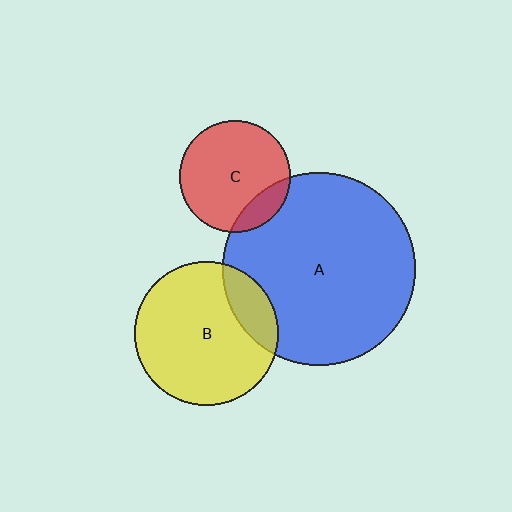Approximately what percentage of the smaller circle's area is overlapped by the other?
Approximately 15%.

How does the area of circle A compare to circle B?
Approximately 1.8 times.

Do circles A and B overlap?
Yes.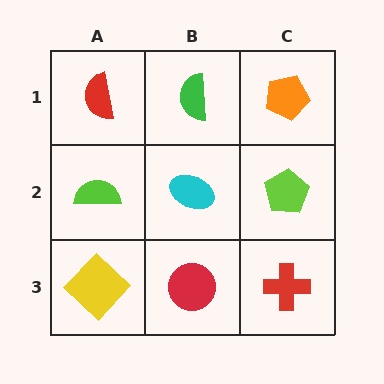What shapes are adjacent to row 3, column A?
A lime semicircle (row 2, column A), a red circle (row 3, column B).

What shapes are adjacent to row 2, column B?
A green semicircle (row 1, column B), a red circle (row 3, column B), a lime semicircle (row 2, column A), a lime pentagon (row 2, column C).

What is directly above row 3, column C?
A lime pentagon.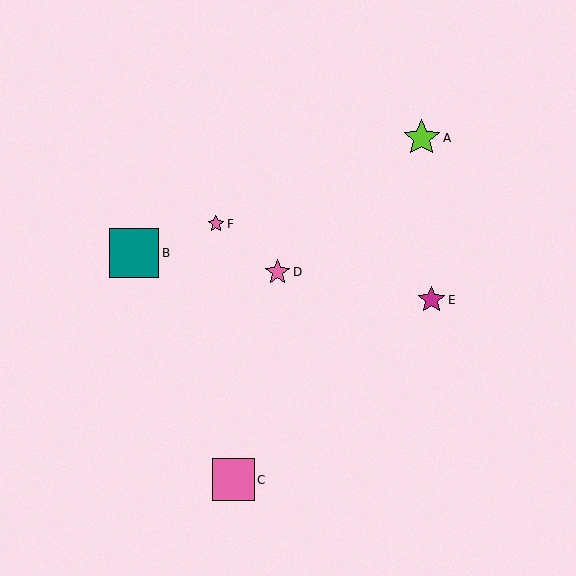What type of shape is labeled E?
Shape E is a magenta star.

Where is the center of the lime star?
The center of the lime star is at (422, 138).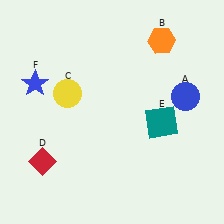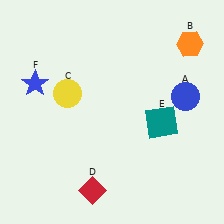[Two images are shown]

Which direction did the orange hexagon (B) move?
The orange hexagon (B) moved right.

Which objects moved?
The objects that moved are: the orange hexagon (B), the red diamond (D).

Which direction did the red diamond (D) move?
The red diamond (D) moved right.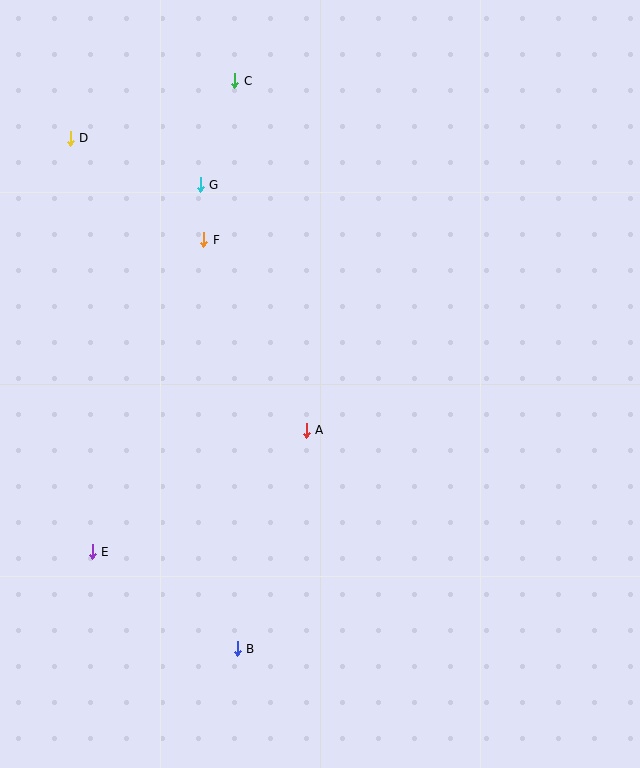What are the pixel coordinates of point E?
Point E is at (92, 552).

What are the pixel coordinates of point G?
Point G is at (200, 185).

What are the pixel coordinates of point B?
Point B is at (237, 649).